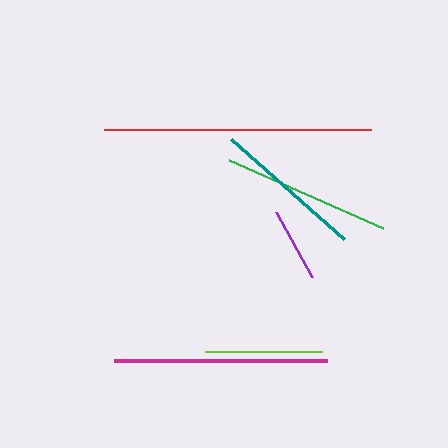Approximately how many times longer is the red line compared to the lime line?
The red line is approximately 2.3 times the length of the lime line.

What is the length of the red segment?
The red segment is approximately 266 pixels long.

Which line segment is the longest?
The red line is the longest at approximately 266 pixels.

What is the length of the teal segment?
The teal segment is approximately 150 pixels long.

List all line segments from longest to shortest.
From longest to shortest: red, magenta, green, teal, lime, purple.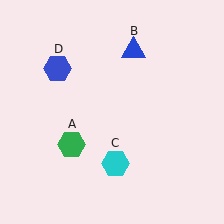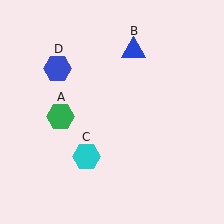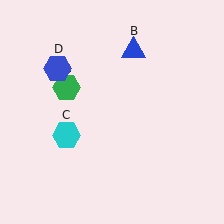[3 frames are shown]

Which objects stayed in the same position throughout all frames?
Blue triangle (object B) and blue hexagon (object D) remained stationary.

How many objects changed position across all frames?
2 objects changed position: green hexagon (object A), cyan hexagon (object C).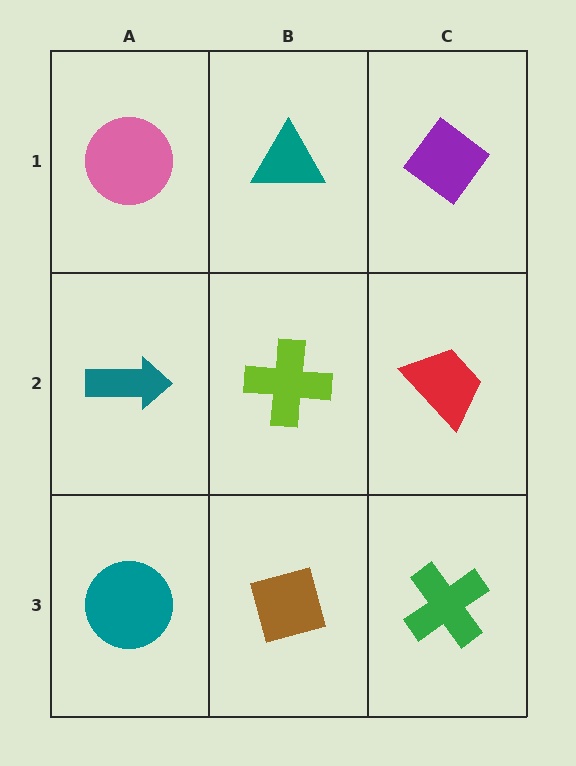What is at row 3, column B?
A brown square.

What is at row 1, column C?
A purple diamond.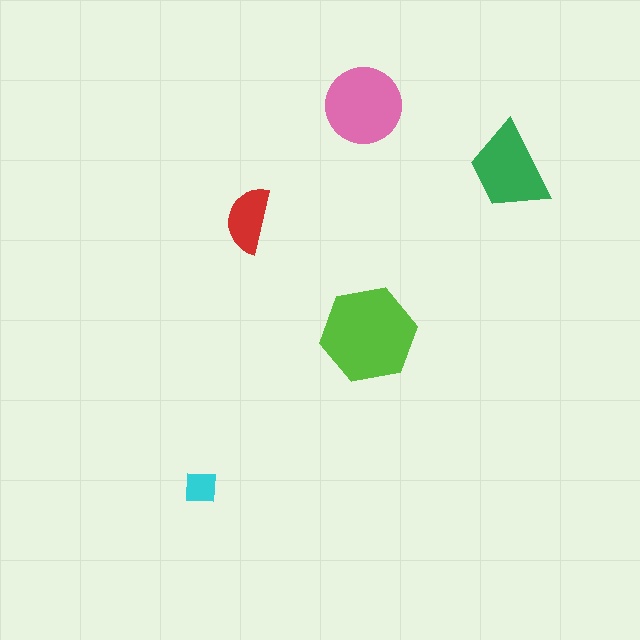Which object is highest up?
The pink circle is topmost.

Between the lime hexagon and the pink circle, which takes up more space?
The lime hexagon.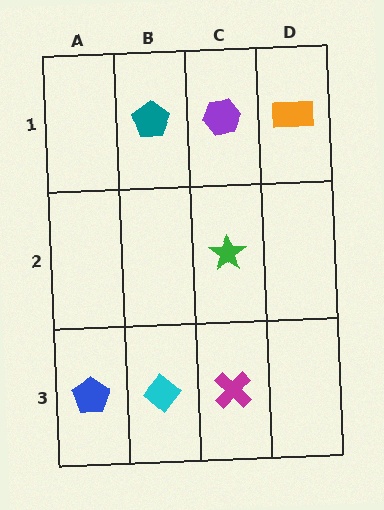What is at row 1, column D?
An orange rectangle.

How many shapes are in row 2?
1 shape.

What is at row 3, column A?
A blue pentagon.